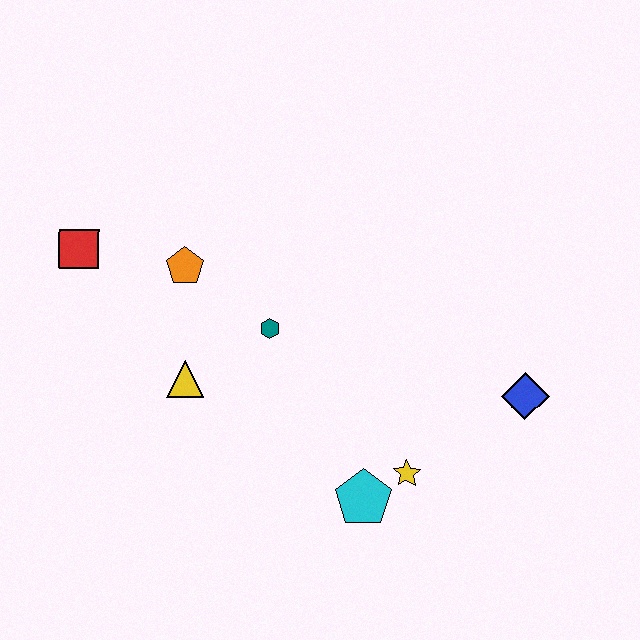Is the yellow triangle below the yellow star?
No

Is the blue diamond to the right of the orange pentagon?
Yes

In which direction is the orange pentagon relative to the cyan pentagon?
The orange pentagon is above the cyan pentagon.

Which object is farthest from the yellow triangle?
The blue diamond is farthest from the yellow triangle.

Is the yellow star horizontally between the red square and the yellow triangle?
No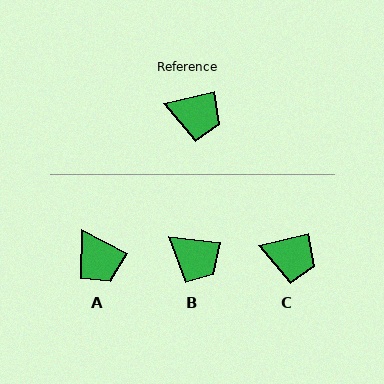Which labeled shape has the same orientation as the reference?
C.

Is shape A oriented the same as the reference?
No, it is off by about 41 degrees.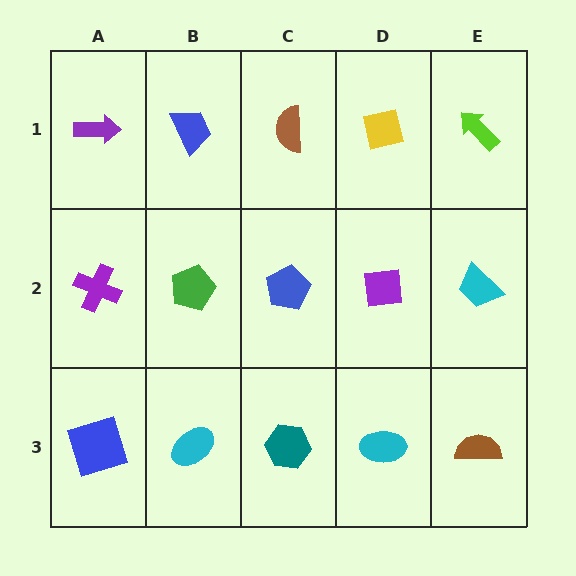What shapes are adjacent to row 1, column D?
A purple square (row 2, column D), a brown semicircle (row 1, column C), a lime arrow (row 1, column E).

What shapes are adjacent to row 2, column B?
A blue trapezoid (row 1, column B), a cyan ellipse (row 3, column B), a purple cross (row 2, column A), a blue pentagon (row 2, column C).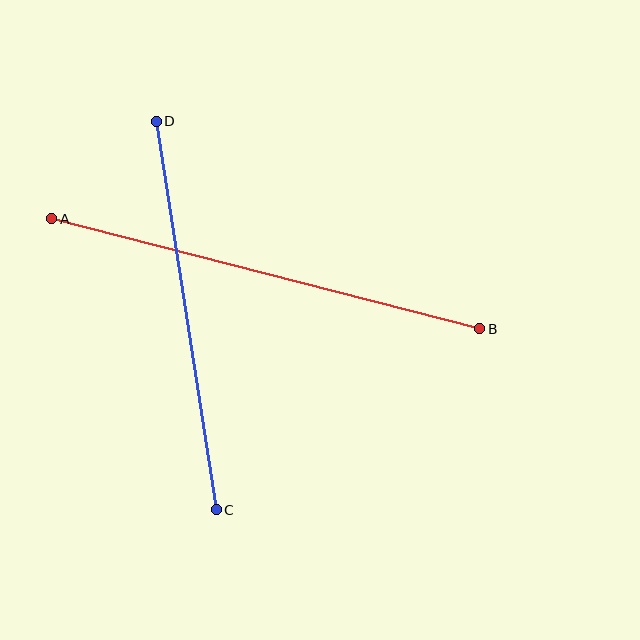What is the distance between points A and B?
The distance is approximately 442 pixels.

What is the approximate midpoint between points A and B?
The midpoint is at approximately (266, 274) pixels.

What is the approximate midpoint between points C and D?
The midpoint is at approximately (186, 315) pixels.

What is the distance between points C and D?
The distance is approximately 393 pixels.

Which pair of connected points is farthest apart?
Points A and B are farthest apart.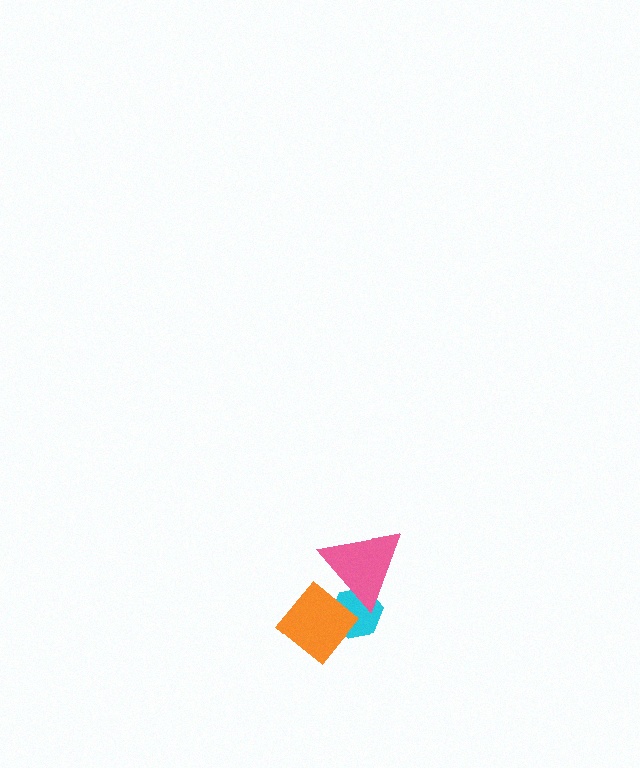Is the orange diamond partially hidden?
Yes, it is partially covered by another shape.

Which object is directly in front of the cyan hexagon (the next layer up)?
The orange diamond is directly in front of the cyan hexagon.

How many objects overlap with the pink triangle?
2 objects overlap with the pink triangle.